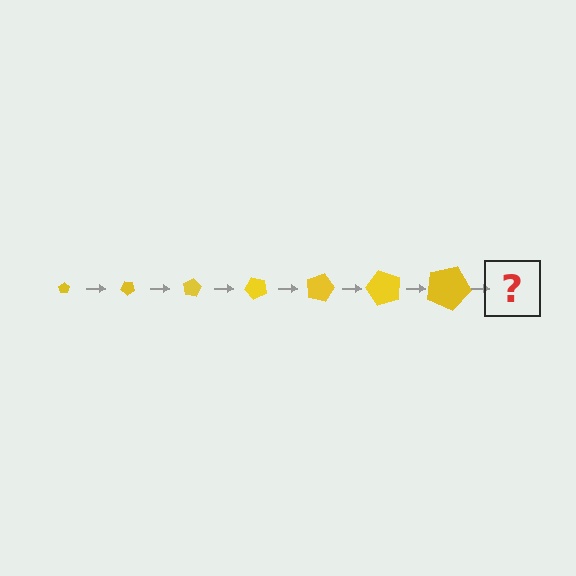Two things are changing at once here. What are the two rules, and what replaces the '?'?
The two rules are that the pentagon grows larger each step and it rotates 40 degrees each step. The '?' should be a pentagon, larger than the previous one and rotated 280 degrees from the start.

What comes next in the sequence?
The next element should be a pentagon, larger than the previous one and rotated 280 degrees from the start.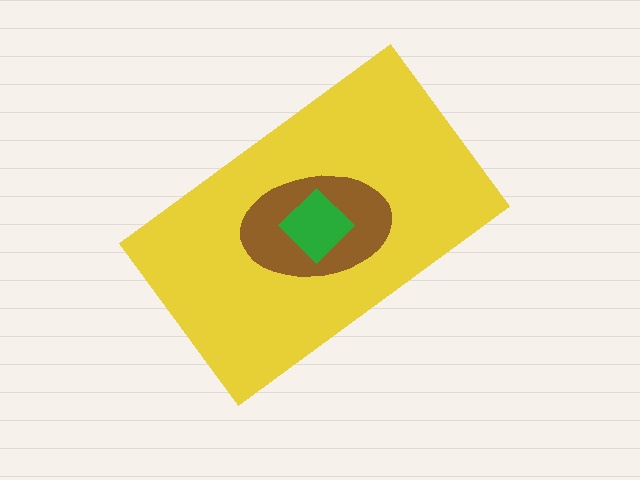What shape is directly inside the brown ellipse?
The green diamond.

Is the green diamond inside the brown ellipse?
Yes.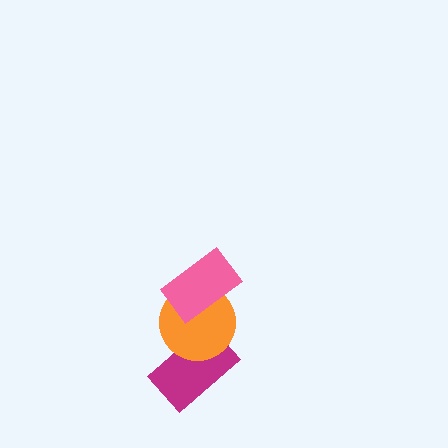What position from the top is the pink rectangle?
The pink rectangle is 1st from the top.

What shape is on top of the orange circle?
The pink rectangle is on top of the orange circle.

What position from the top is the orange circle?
The orange circle is 2nd from the top.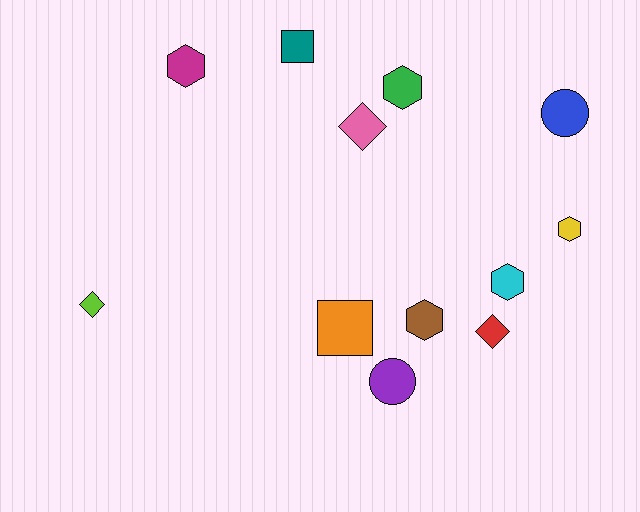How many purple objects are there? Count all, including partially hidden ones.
There is 1 purple object.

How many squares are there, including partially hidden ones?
There are 2 squares.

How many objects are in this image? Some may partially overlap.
There are 12 objects.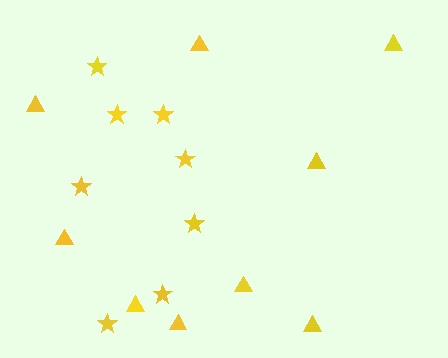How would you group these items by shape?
There are 2 groups: one group of stars (8) and one group of triangles (9).